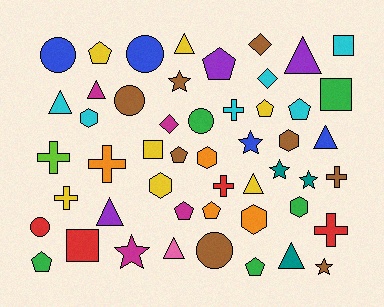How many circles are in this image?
There are 6 circles.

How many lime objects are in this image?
There is 1 lime object.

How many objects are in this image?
There are 50 objects.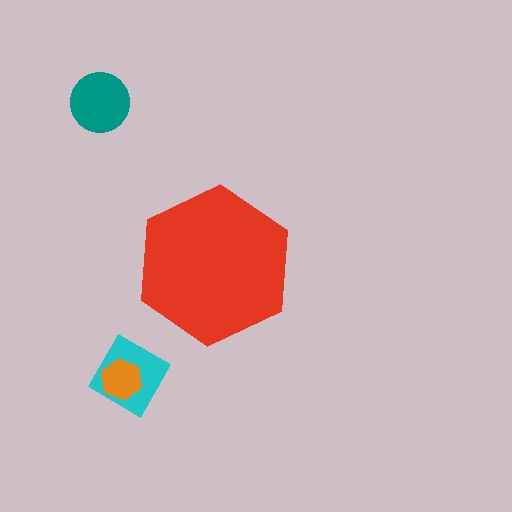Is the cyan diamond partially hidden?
No, the cyan diamond is fully visible.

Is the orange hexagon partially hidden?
No, the orange hexagon is fully visible.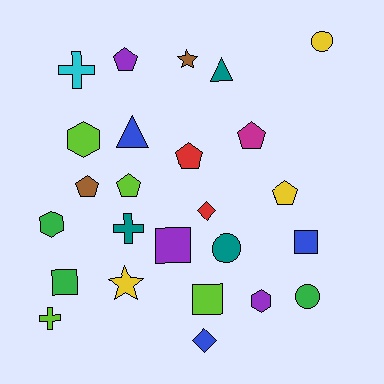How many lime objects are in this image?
There are 4 lime objects.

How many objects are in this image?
There are 25 objects.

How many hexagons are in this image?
There are 3 hexagons.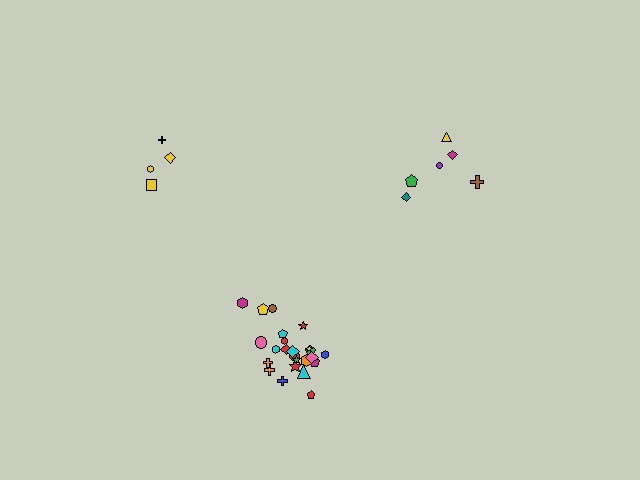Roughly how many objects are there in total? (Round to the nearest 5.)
Roughly 35 objects in total.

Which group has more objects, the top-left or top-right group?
The top-right group.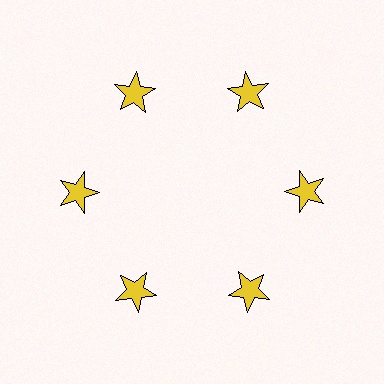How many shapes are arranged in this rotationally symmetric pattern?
There are 6 shapes, arranged in 6 groups of 1.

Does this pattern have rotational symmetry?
Yes, this pattern has 6-fold rotational symmetry. It looks the same after rotating 60 degrees around the center.